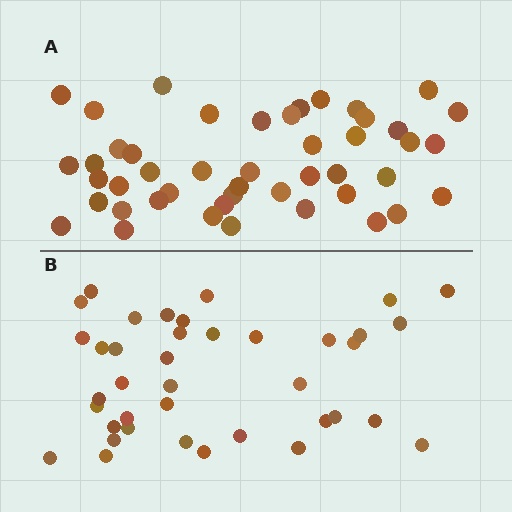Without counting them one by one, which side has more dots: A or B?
Region A (the top region) has more dots.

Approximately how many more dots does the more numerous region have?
Region A has roughly 8 or so more dots than region B.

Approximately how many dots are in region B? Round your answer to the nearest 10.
About 40 dots. (The exact count is 39, which rounds to 40.)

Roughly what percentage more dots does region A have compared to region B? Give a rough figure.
About 20% more.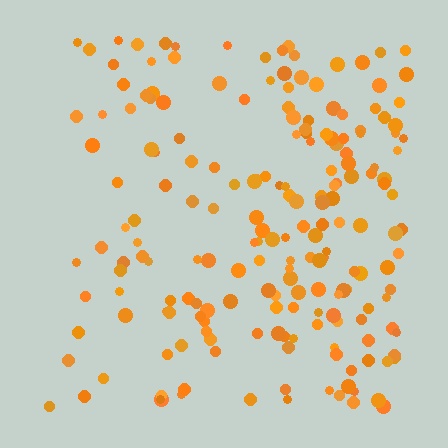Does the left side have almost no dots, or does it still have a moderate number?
Still a moderate number, just noticeably fewer than the right.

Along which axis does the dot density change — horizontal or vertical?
Horizontal.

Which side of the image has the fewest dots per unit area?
The left.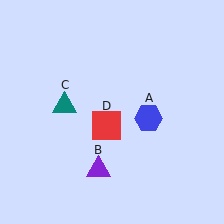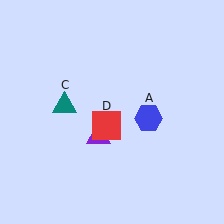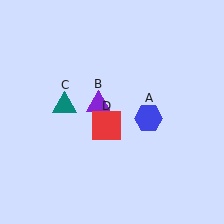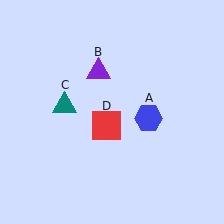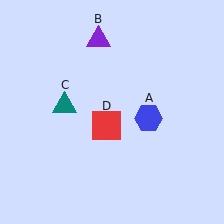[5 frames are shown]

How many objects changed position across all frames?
1 object changed position: purple triangle (object B).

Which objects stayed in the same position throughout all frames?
Blue hexagon (object A) and teal triangle (object C) and red square (object D) remained stationary.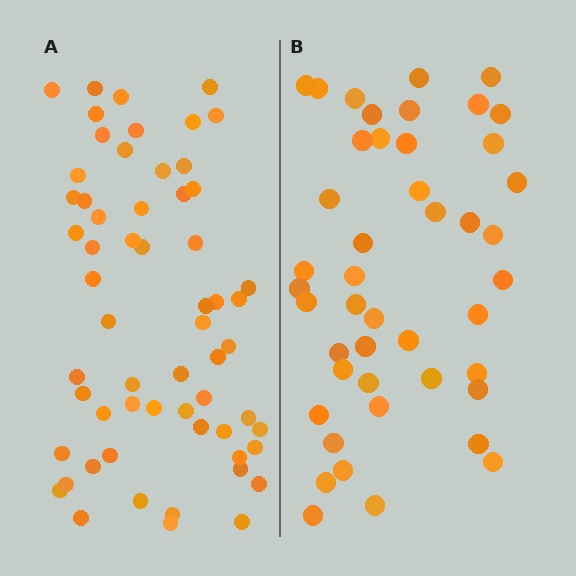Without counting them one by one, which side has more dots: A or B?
Region A (the left region) has more dots.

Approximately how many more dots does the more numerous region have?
Region A has approximately 15 more dots than region B.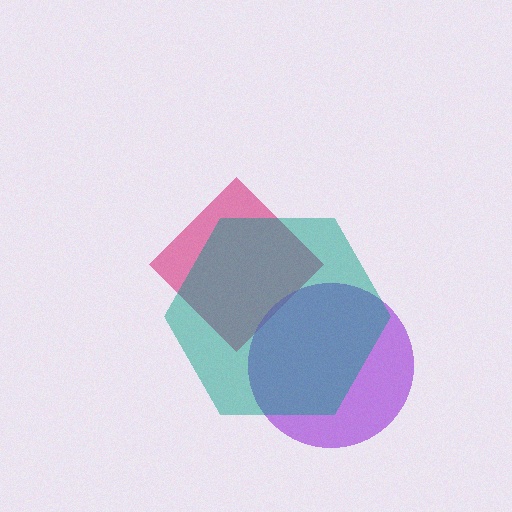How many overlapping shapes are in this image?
There are 3 overlapping shapes in the image.